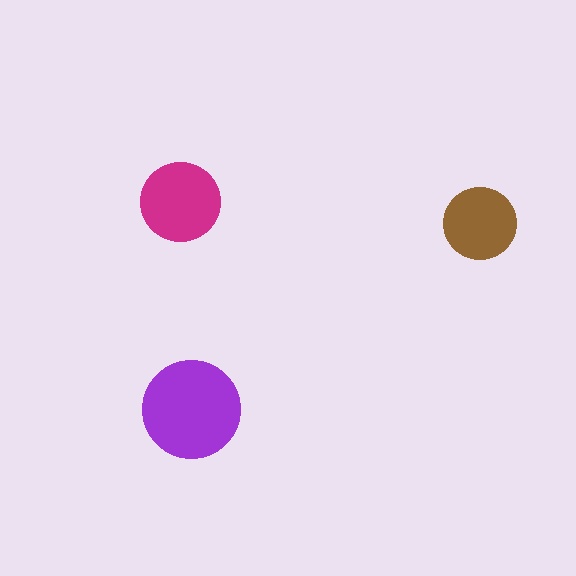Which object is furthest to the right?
The brown circle is rightmost.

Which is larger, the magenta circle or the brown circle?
The magenta one.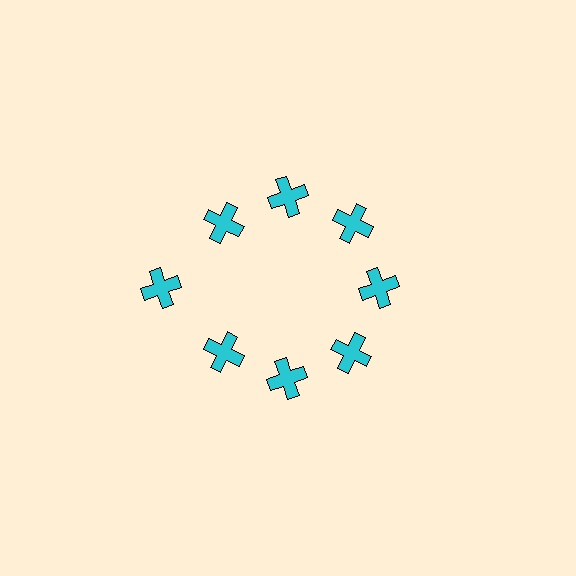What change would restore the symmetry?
The symmetry would be restored by moving it inward, back onto the ring so that all 8 crosses sit at equal angles and equal distance from the center.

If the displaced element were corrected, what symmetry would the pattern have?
It would have 8-fold rotational symmetry — the pattern would map onto itself every 45 degrees.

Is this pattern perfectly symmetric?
No. The 8 cyan crosses are arranged in a ring, but one element near the 9 o'clock position is pushed outward from the center, breaking the 8-fold rotational symmetry.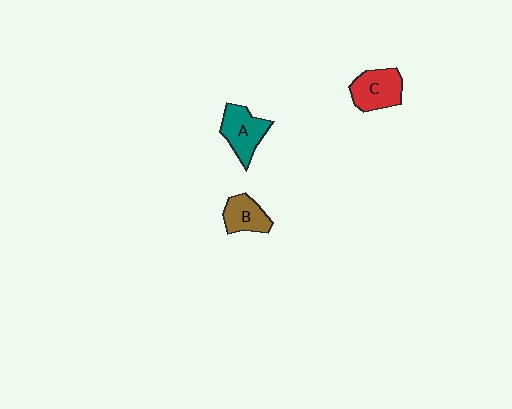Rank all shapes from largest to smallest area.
From largest to smallest: A (teal), C (red), B (brown).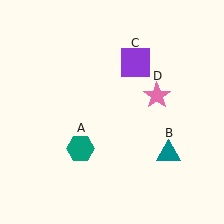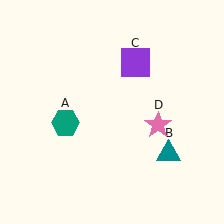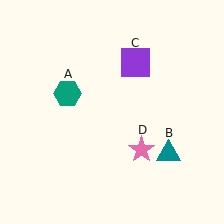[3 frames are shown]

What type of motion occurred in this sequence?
The teal hexagon (object A), pink star (object D) rotated clockwise around the center of the scene.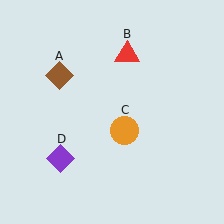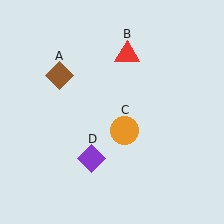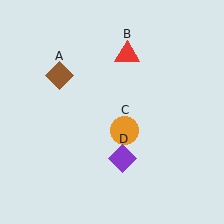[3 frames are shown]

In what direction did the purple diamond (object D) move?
The purple diamond (object D) moved right.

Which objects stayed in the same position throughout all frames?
Brown diamond (object A) and red triangle (object B) and orange circle (object C) remained stationary.